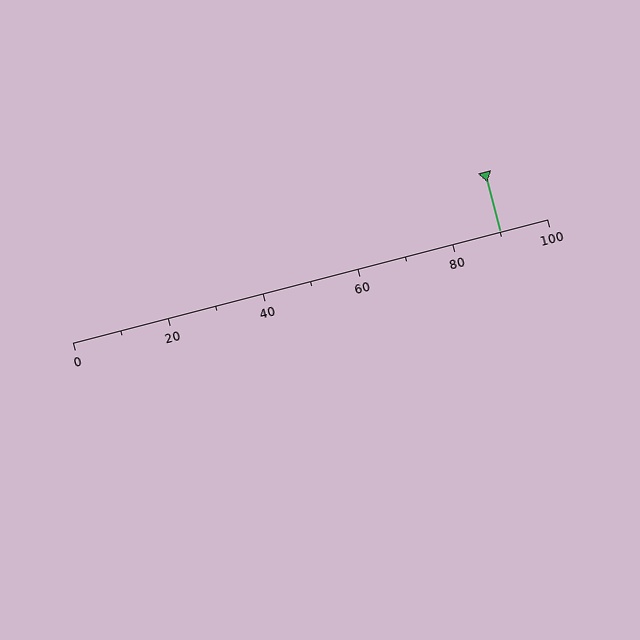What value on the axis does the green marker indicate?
The marker indicates approximately 90.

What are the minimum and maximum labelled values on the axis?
The axis runs from 0 to 100.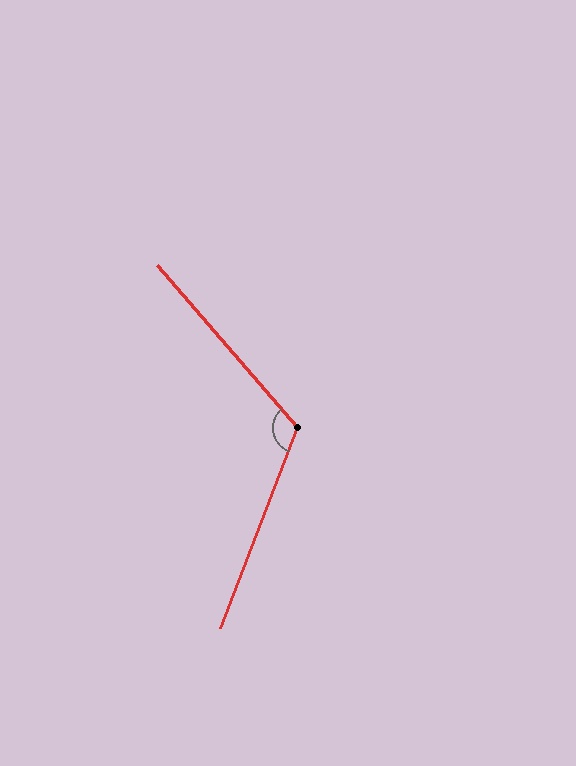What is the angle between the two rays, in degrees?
Approximately 118 degrees.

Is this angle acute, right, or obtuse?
It is obtuse.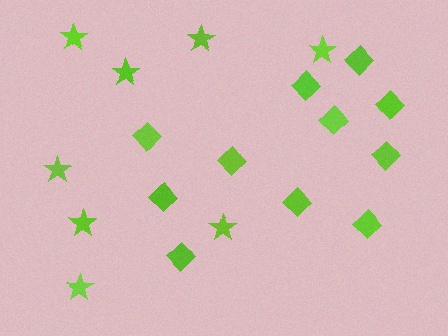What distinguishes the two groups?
There are 2 groups: one group of diamonds (11) and one group of stars (8).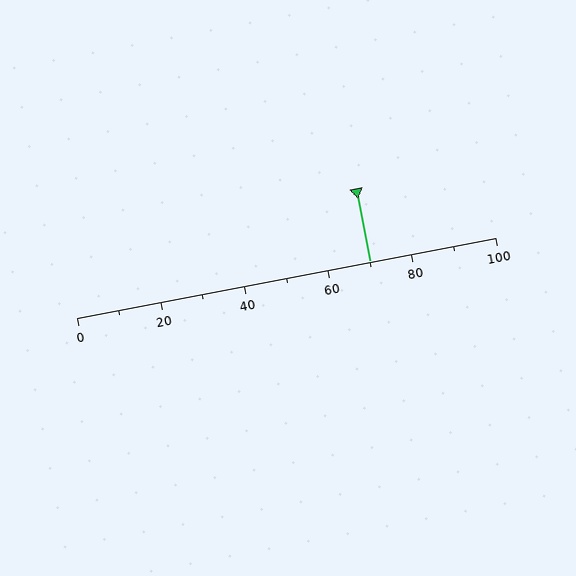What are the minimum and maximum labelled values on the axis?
The axis runs from 0 to 100.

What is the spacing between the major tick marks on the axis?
The major ticks are spaced 20 apart.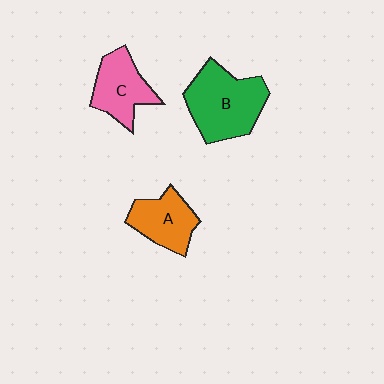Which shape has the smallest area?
Shape A (orange).